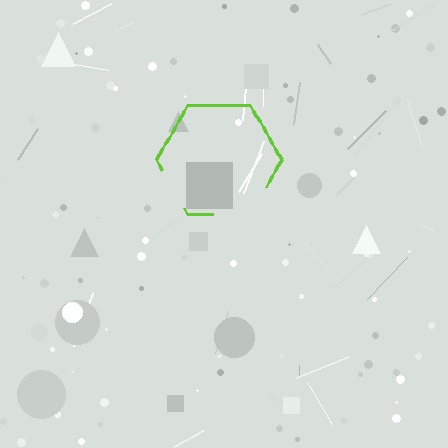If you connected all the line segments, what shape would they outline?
They would outline a hexagon.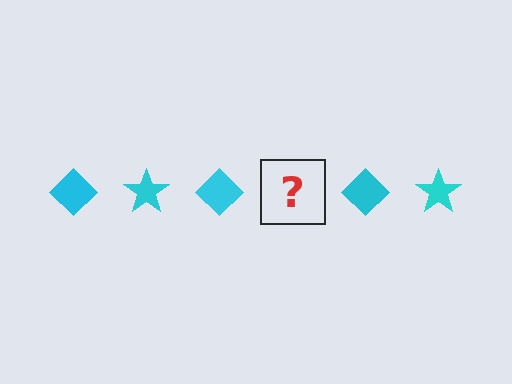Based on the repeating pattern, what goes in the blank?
The blank should be a cyan star.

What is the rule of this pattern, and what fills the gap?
The rule is that the pattern cycles through diamond, star shapes in cyan. The gap should be filled with a cyan star.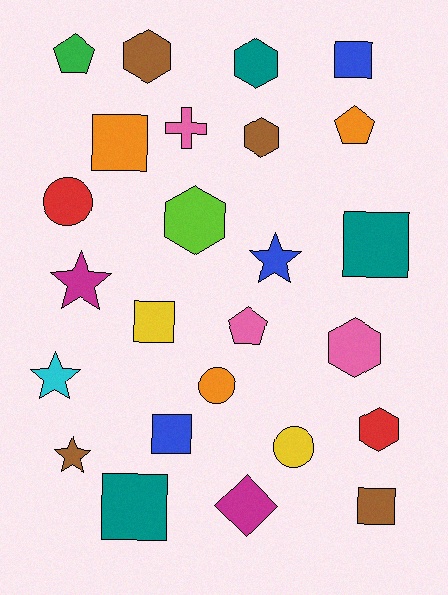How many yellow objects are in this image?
There are 2 yellow objects.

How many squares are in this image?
There are 7 squares.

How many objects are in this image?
There are 25 objects.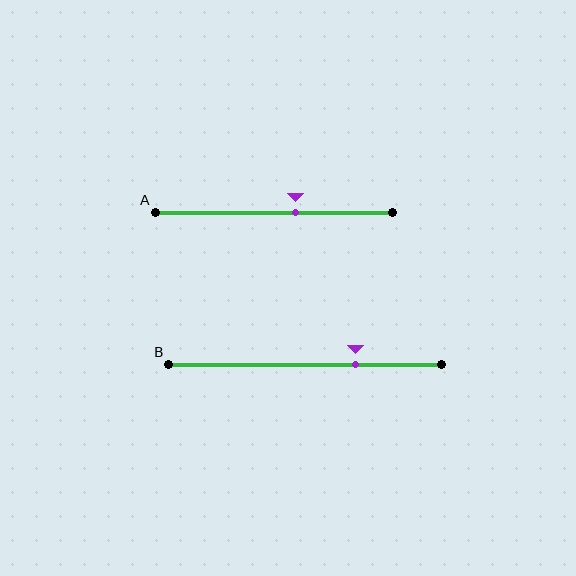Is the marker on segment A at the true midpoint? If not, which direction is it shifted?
No, the marker on segment A is shifted to the right by about 9% of the segment length.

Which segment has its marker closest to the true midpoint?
Segment A has its marker closest to the true midpoint.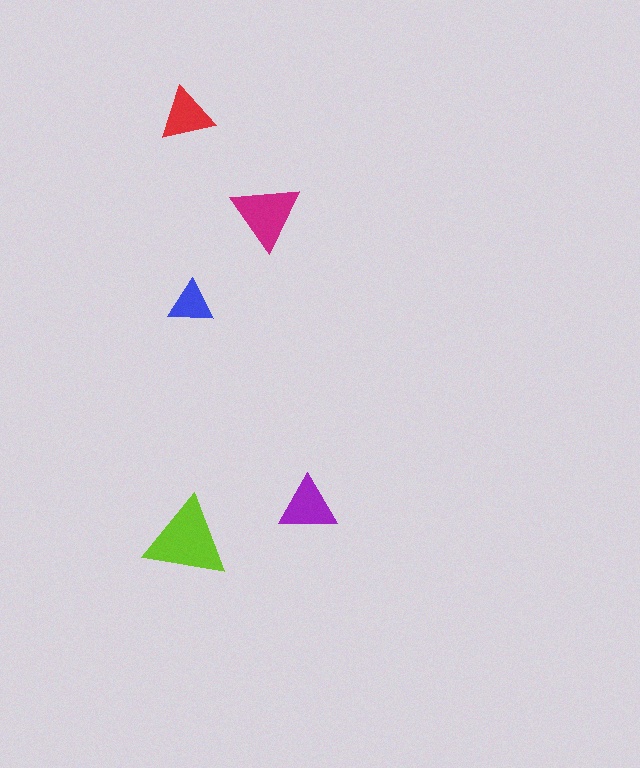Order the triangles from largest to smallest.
the lime one, the magenta one, the purple one, the red one, the blue one.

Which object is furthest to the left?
The red triangle is leftmost.